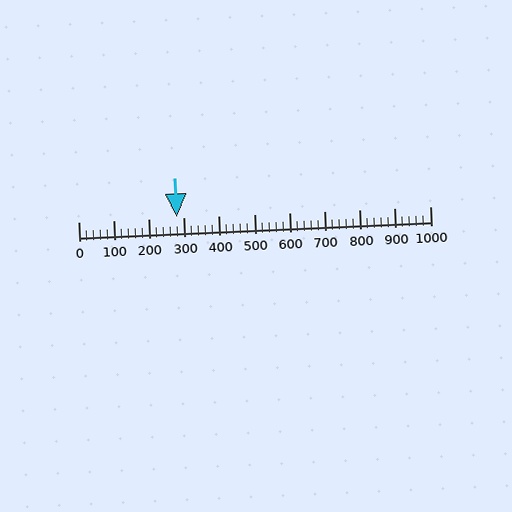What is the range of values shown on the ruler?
The ruler shows values from 0 to 1000.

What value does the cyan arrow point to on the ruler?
The cyan arrow points to approximately 280.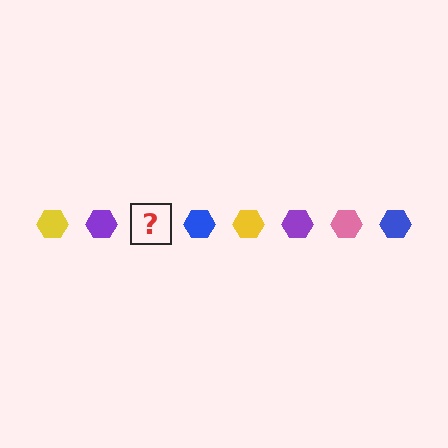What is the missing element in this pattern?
The missing element is a pink hexagon.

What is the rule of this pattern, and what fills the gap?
The rule is that the pattern cycles through yellow, purple, pink, blue hexagons. The gap should be filled with a pink hexagon.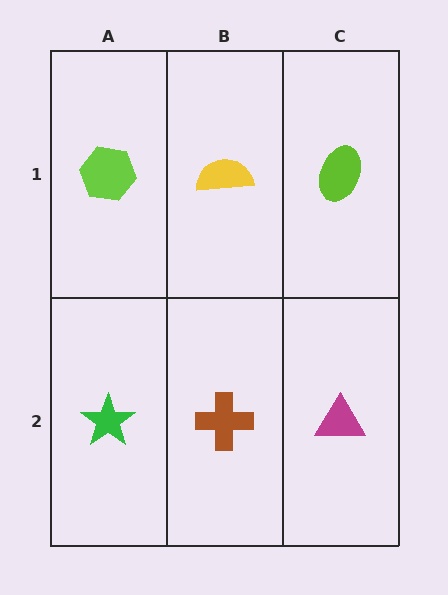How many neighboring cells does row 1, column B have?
3.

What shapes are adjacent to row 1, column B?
A brown cross (row 2, column B), a lime hexagon (row 1, column A), a lime ellipse (row 1, column C).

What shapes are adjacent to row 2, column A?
A lime hexagon (row 1, column A), a brown cross (row 2, column B).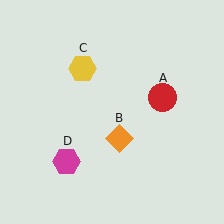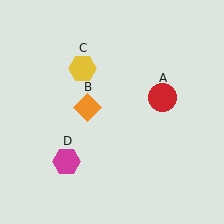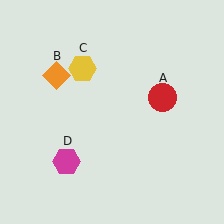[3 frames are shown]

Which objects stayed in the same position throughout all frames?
Red circle (object A) and yellow hexagon (object C) and magenta hexagon (object D) remained stationary.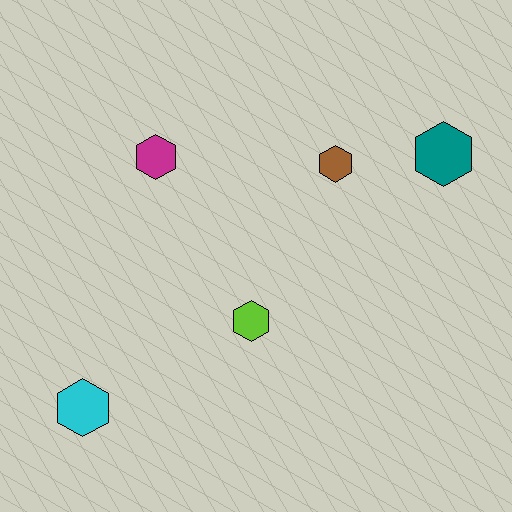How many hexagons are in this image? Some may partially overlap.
There are 5 hexagons.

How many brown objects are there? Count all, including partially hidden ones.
There is 1 brown object.